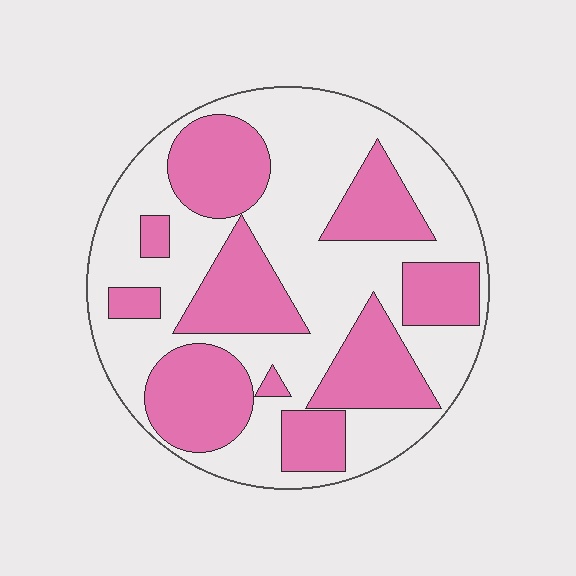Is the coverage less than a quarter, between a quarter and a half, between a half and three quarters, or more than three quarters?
Between a quarter and a half.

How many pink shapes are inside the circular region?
10.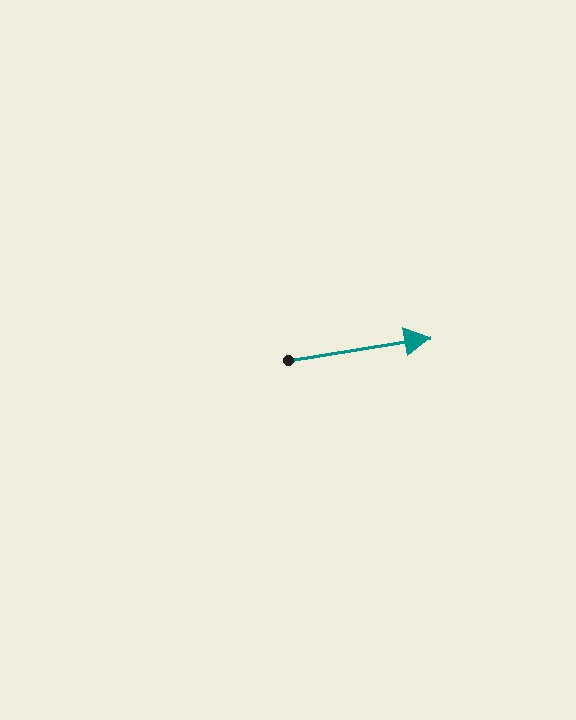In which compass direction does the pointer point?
East.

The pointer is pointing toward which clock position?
Roughly 3 o'clock.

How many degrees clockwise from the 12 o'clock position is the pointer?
Approximately 81 degrees.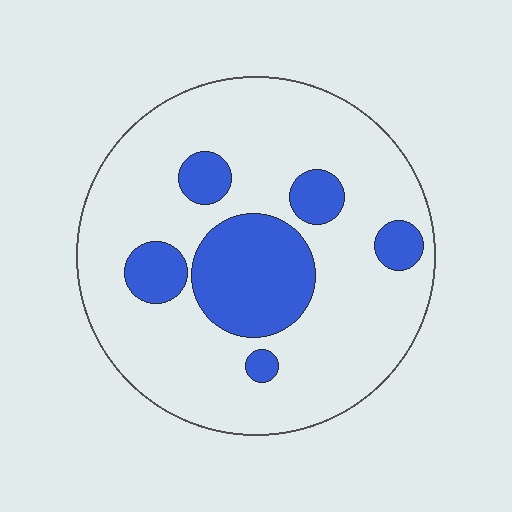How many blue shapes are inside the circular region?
6.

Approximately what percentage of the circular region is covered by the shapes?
Approximately 25%.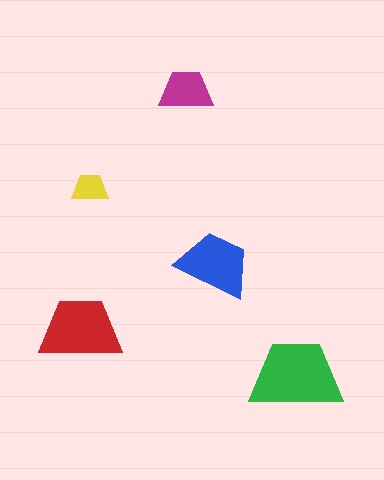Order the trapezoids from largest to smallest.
the green one, the red one, the blue one, the magenta one, the yellow one.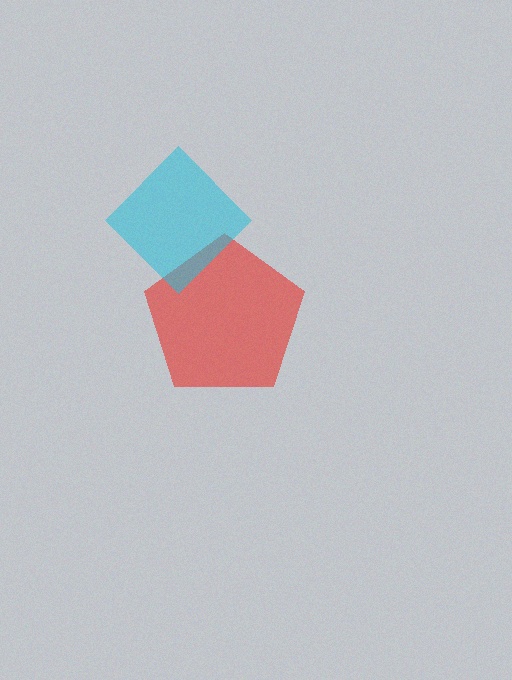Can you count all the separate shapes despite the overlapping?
Yes, there are 2 separate shapes.